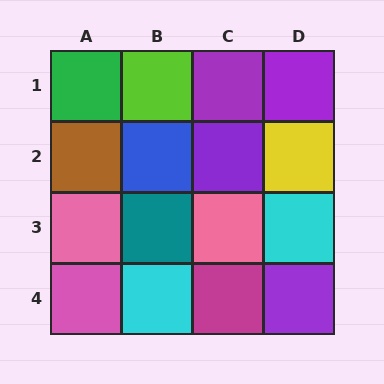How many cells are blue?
1 cell is blue.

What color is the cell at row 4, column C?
Magenta.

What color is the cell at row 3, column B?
Teal.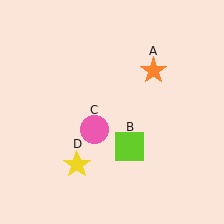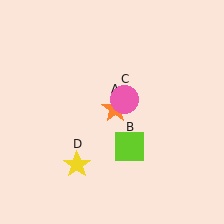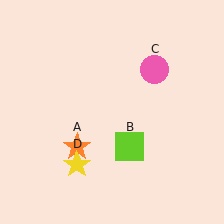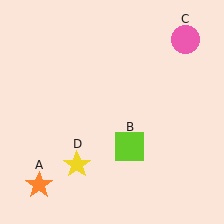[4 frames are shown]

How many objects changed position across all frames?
2 objects changed position: orange star (object A), pink circle (object C).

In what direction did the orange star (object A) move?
The orange star (object A) moved down and to the left.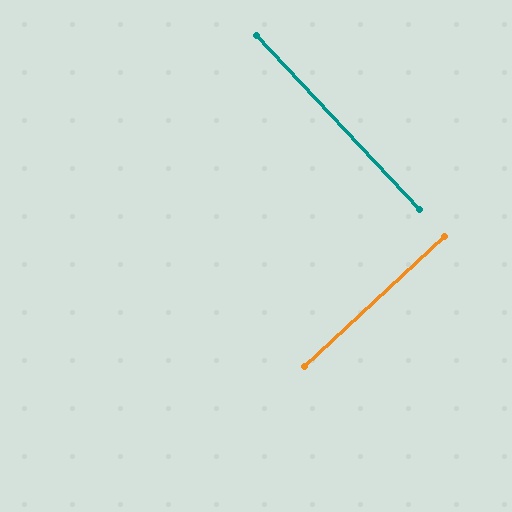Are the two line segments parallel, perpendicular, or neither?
Perpendicular — they meet at approximately 90°.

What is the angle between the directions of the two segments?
Approximately 90 degrees.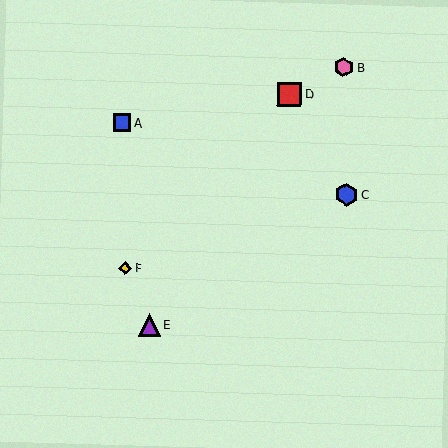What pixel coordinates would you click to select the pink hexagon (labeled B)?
Click at (344, 67) to select the pink hexagon B.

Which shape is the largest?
The red square (labeled D) is the largest.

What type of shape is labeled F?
Shape F is a yellow diamond.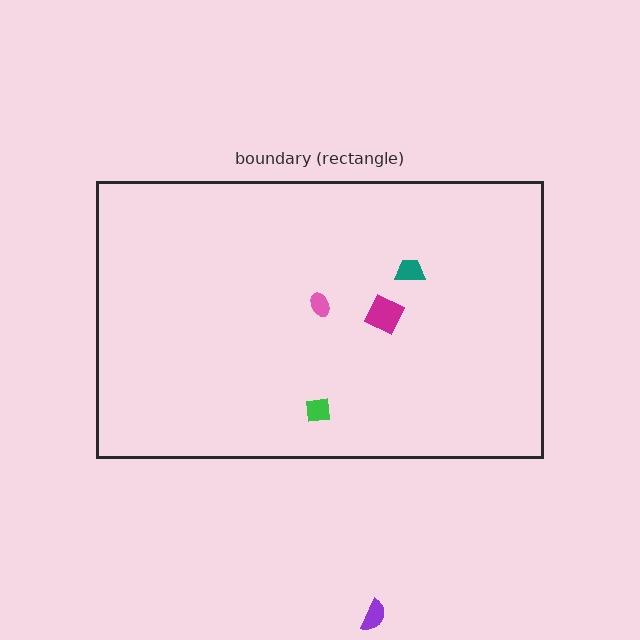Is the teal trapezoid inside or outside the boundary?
Inside.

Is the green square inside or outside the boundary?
Inside.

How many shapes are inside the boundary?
4 inside, 1 outside.